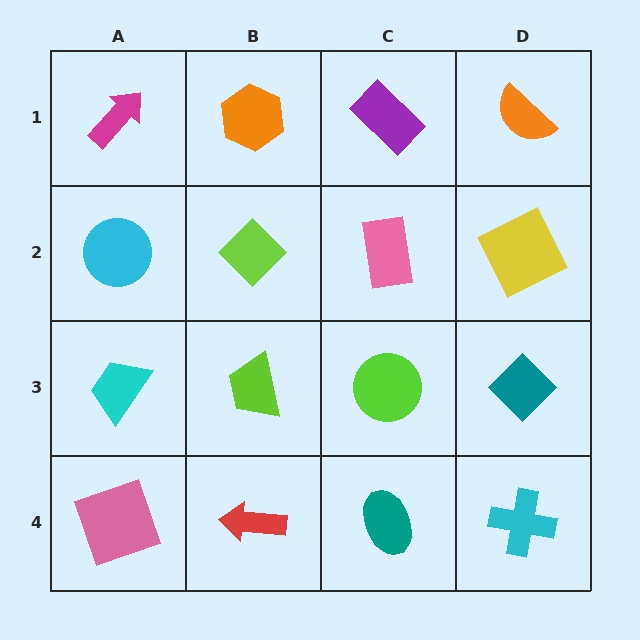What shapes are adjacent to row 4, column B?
A lime trapezoid (row 3, column B), a pink square (row 4, column A), a teal ellipse (row 4, column C).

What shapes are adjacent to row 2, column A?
A magenta arrow (row 1, column A), a cyan trapezoid (row 3, column A), a lime diamond (row 2, column B).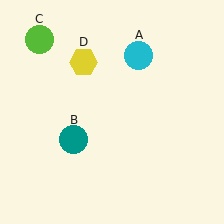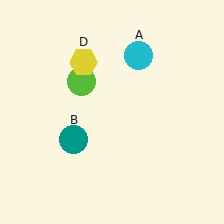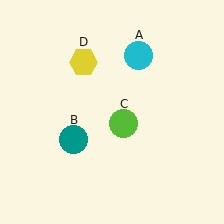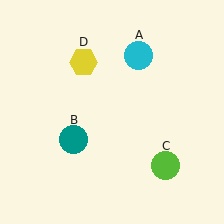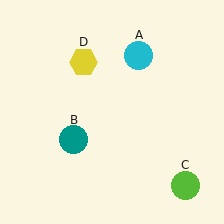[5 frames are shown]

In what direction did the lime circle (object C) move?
The lime circle (object C) moved down and to the right.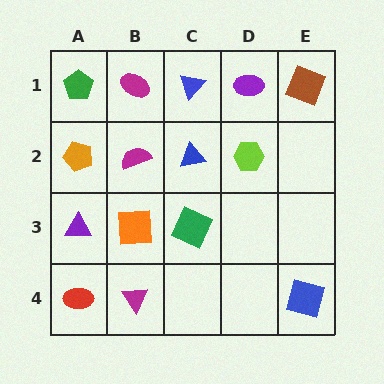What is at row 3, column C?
A green square.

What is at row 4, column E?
A blue square.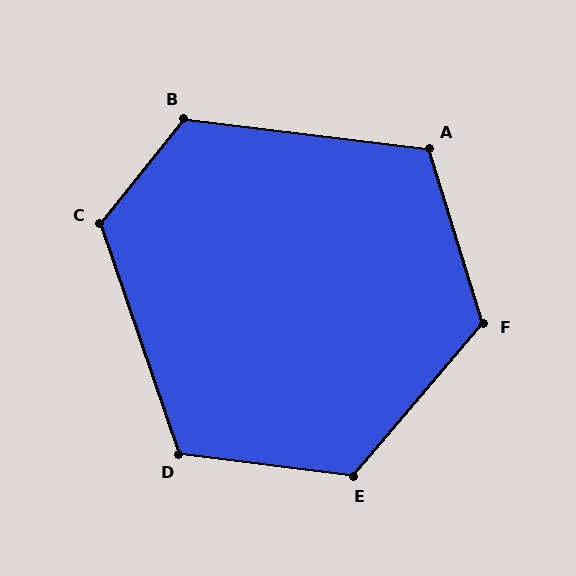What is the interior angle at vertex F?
Approximately 122 degrees (obtuse).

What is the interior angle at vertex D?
Approximately 116 degrees (obtuse).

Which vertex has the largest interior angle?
E, at approximately 124 degrees.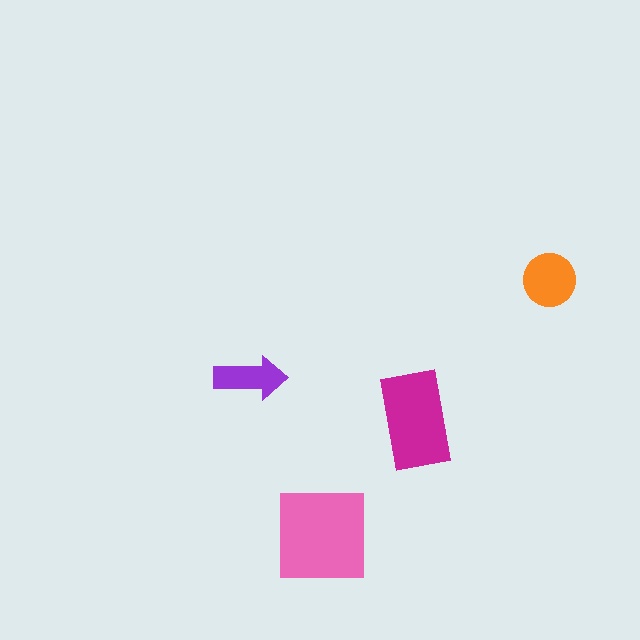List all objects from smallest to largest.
The purple arrow, the orange circle, the magenta rectangle, the pink square.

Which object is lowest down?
The pink square is bottommost.